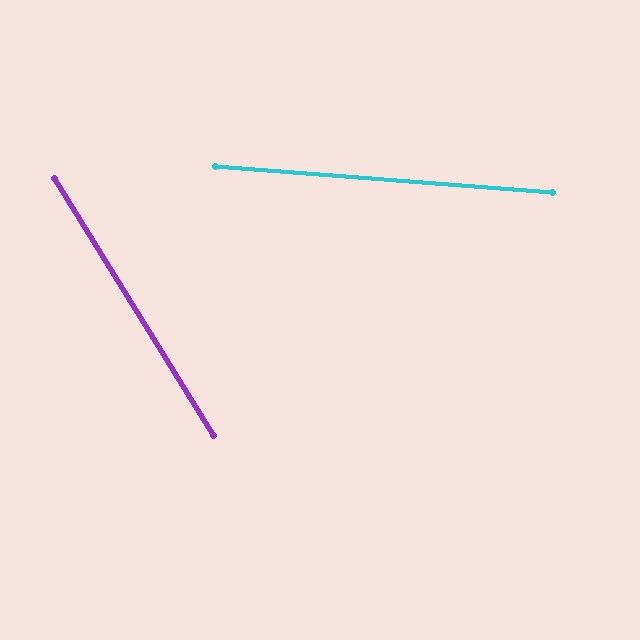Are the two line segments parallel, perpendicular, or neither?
Neither parallel nor perpendicular — they differ by about 54°.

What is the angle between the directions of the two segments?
Approximately 54 degrees.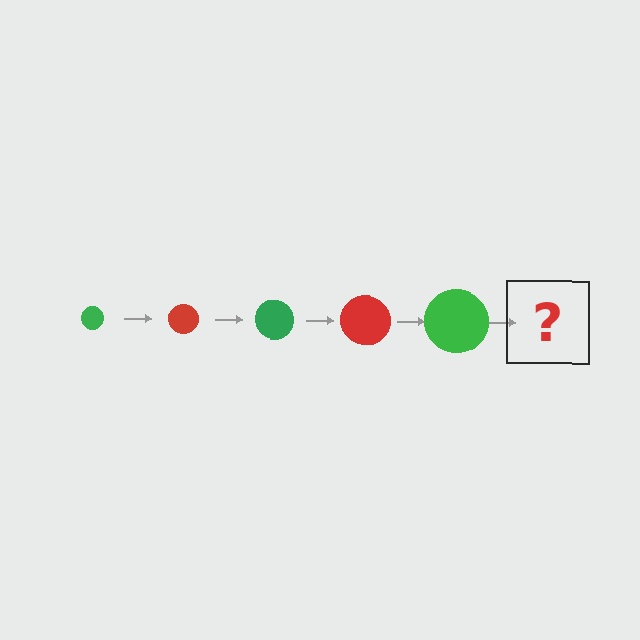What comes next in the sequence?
The next element should be a red circle, larger than the previous one.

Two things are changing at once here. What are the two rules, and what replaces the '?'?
The two rules are that the circle grows larger each step and the color cycles through green and red. The '?' should be a red circle, larger than the previous one.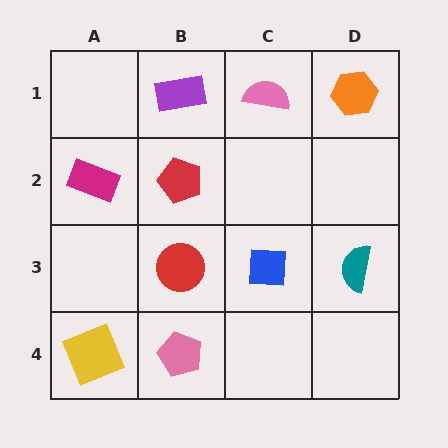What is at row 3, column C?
A blue square.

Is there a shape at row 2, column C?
No, that cell is empty.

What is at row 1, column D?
An orange hexagon.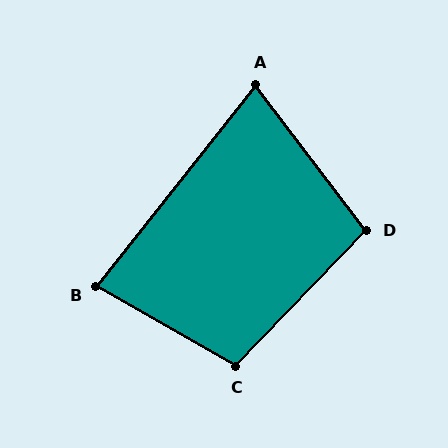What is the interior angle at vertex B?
Approximately 81 degrees (acute).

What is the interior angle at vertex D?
Approximately 99 degrees (obtuse).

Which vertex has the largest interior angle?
C, at approximately 104 degrees.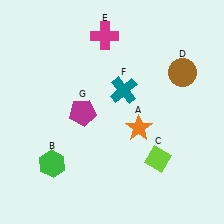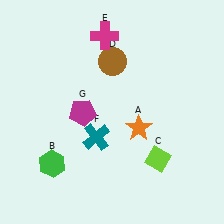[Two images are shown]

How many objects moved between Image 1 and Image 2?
2 objects moved between the two images.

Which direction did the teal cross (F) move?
The teal cross (F) moved down.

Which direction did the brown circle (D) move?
The brown circle (D) moved left.